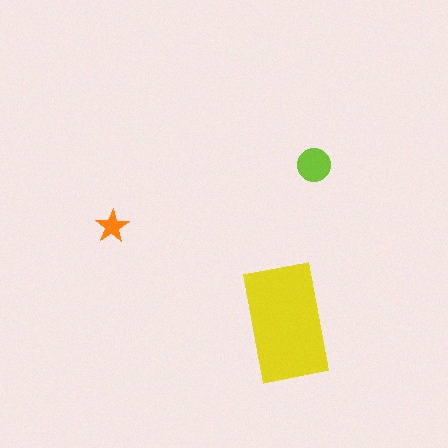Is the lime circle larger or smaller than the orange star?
Larger.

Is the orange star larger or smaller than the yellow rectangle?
Smaller.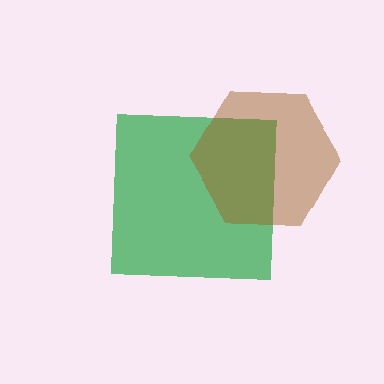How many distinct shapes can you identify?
There are 2 distinct shapes: a green square, a brown hexagon.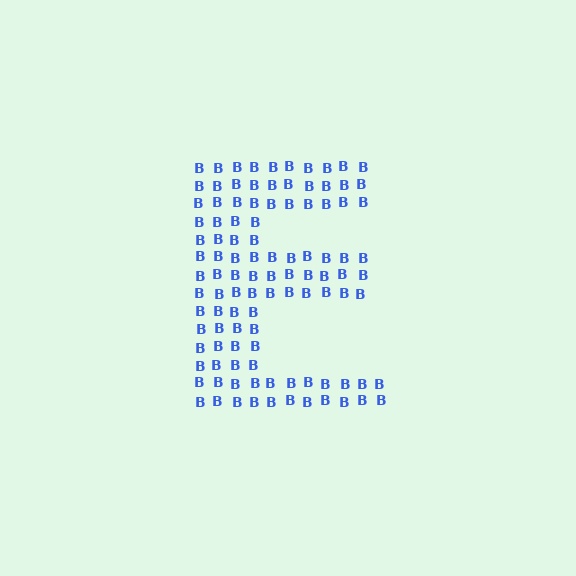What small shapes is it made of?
It is made of small letter B's.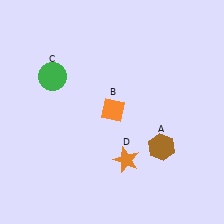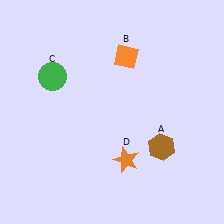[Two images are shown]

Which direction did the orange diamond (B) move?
The orange diamond (B) moved up.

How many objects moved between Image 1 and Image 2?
1 object moved between the two images.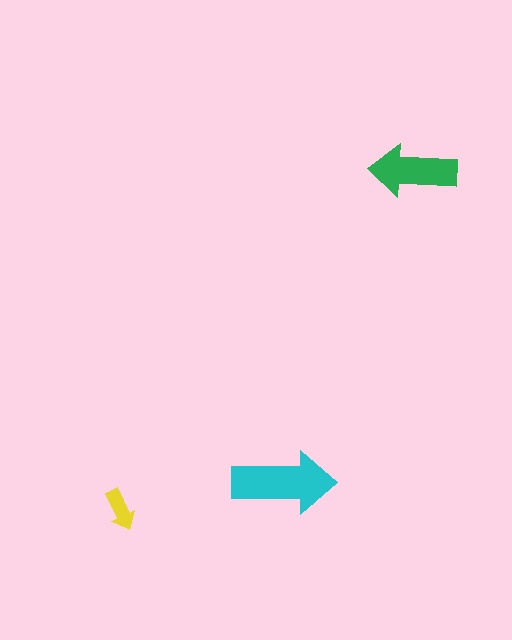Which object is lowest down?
The yellow arrow is bottommost.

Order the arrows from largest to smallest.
the cyan one, the green one, the yellow one.